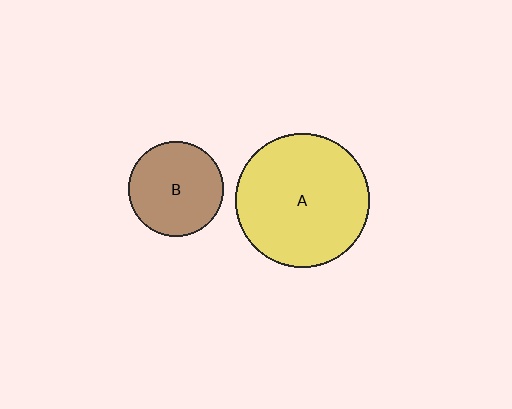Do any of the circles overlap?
No, none of the circles overlap.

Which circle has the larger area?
Circle A (yellow).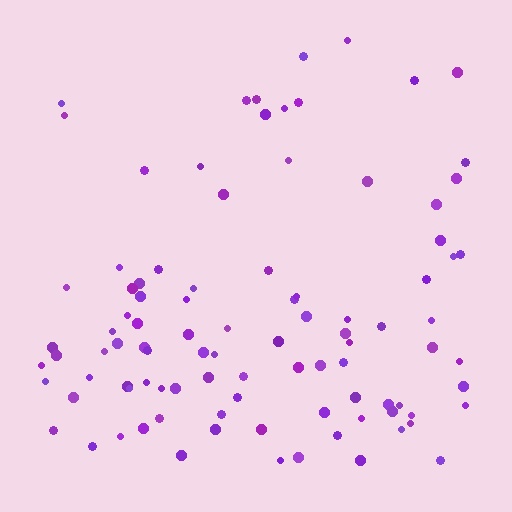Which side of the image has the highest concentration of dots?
The bottom.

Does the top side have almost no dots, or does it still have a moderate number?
Still a moderate number, just noticeably fewer than the bottom.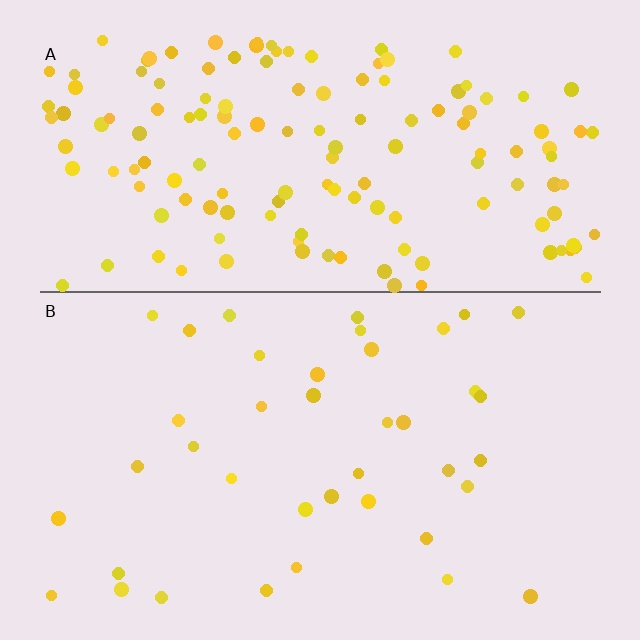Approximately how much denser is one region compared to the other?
Approximately 3.8× — region A over region B.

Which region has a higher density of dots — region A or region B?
A (the top).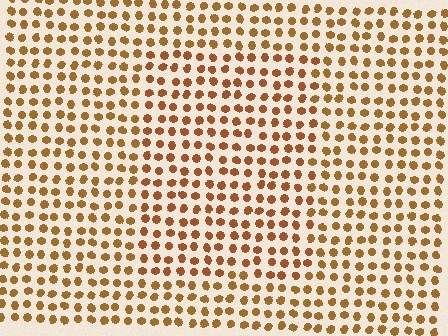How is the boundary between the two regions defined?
The boundary is defined purely by a slight shift in hue (about 15 degrees). Spacing, size, and orientation are identical on both sides.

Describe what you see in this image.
The image is filled with small brown elements in a uniform arrangement. A rectangle-shaped region is visible where the elements are tinted to a slightly different hue, forming a subtle color boundary.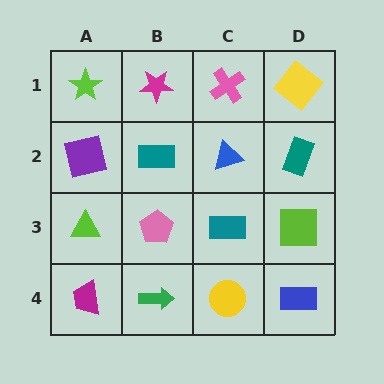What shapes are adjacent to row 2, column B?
A magenta star (row 1, column B), a pink pentagon (row 3, column B), a purple square (row 2, column A), a blue triangle (row 2, column C).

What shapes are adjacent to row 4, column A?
A lime triangle (row 3, column A), a green arrow (row 4, column B).